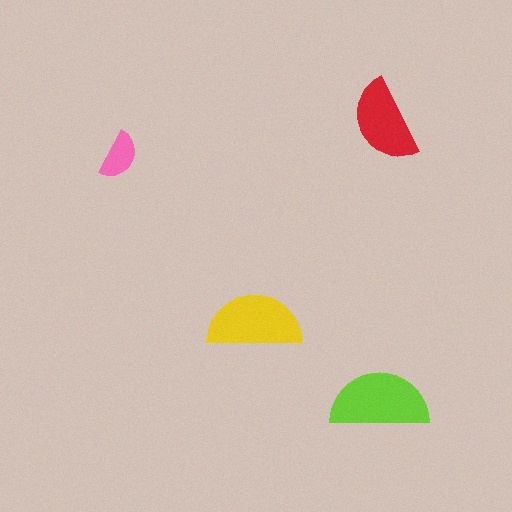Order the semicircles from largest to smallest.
the lime one, the yellow one, the red one, the pink one.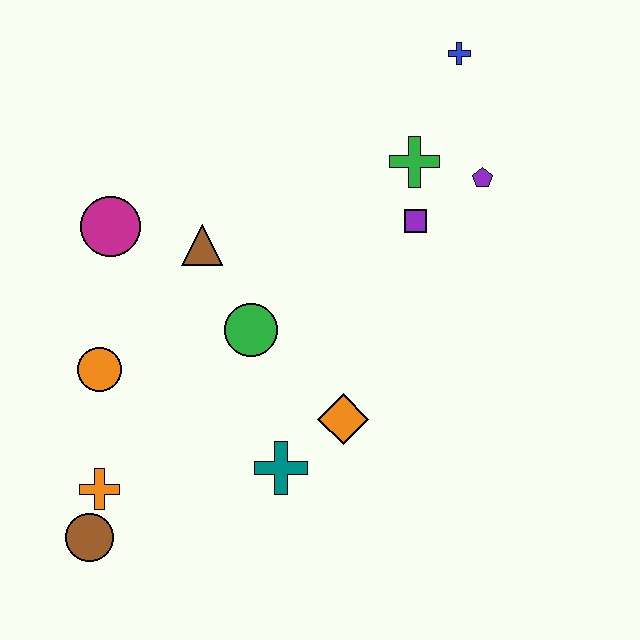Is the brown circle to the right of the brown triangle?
No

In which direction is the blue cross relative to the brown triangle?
The blue cross is to the right of the brown triangle.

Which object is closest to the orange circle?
The orange cross is closest to the orange circle.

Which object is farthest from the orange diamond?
The blue cross is farthest from the orange diamond.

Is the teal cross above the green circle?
No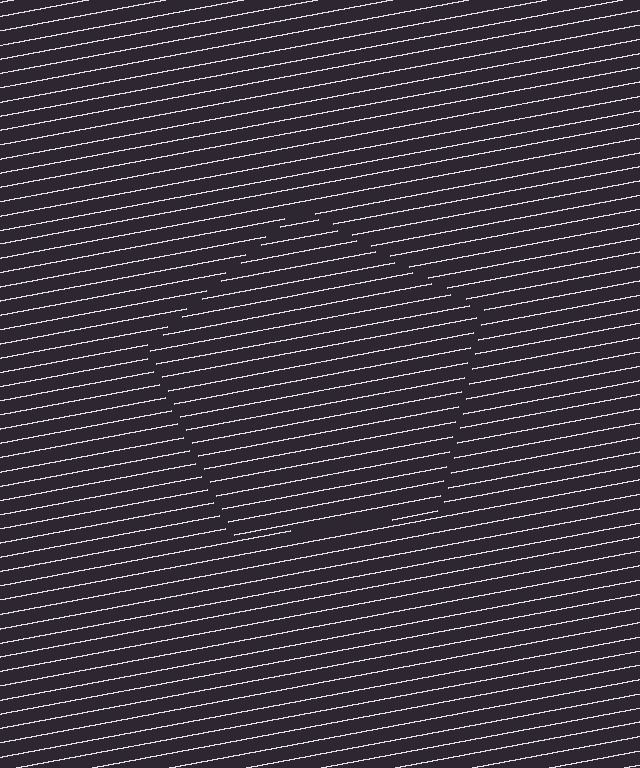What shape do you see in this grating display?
An illusory pentagon. The interior of the shape contains the same grating, shifted by half a period — the contour is defined by the phase discontinuity where line-ends from the inner and outer gratings abut.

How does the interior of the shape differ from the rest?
The interior of the shape contains the same grating, shifted by half a period — the contour is defined by the phase discontinuity where line-ends from the inner and outer gratings abut.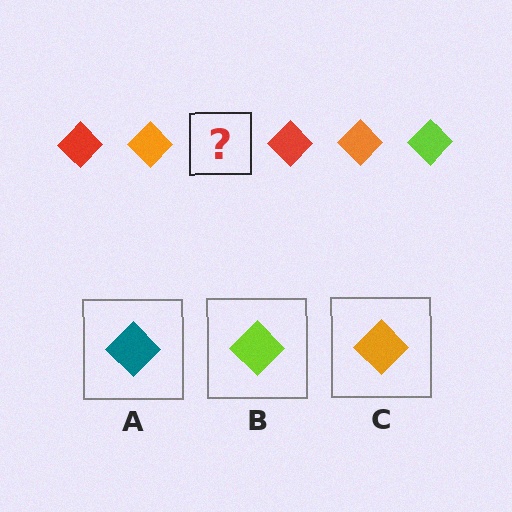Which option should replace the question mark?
Option B.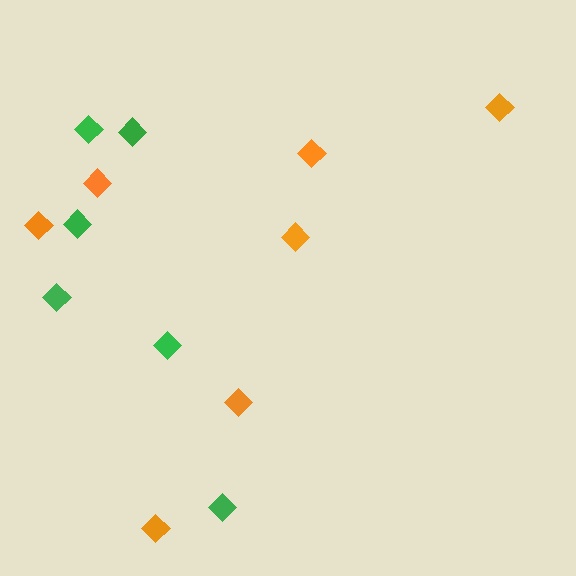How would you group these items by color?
There are 2 groups: one group of orange diamonds (7) and one group of green diamonds (6).